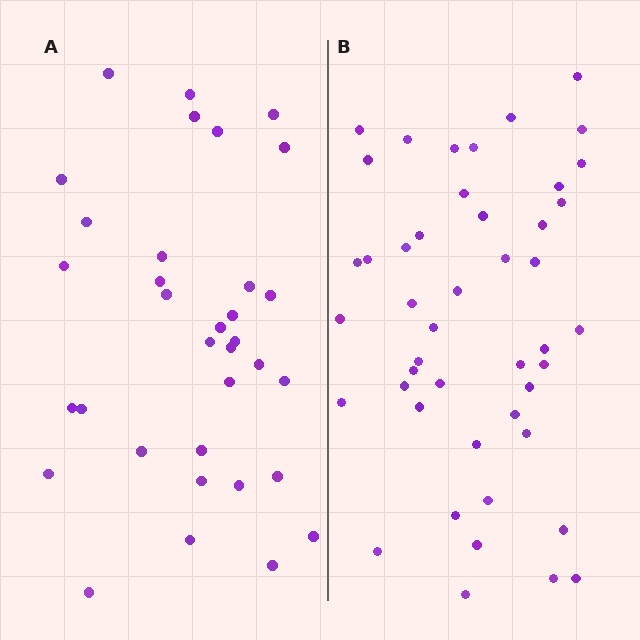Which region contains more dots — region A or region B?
Region B (the right region) has more dots.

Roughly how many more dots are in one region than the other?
Region B has roughly 12 or so more dots than region A.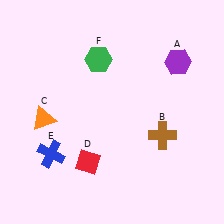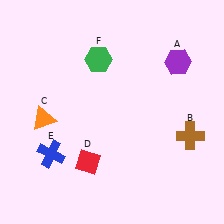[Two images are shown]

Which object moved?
The brown cross (B) moved right.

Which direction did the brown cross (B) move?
The brown cross (B) moved right.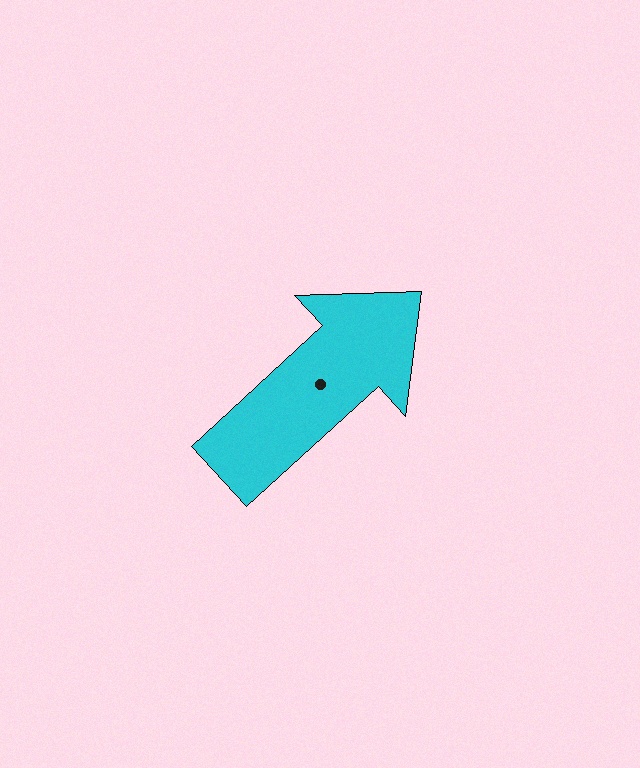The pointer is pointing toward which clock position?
Roughly 2 o'clock.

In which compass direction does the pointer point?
Northeast.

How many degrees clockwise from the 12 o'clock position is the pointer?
Approximately 48 degrees.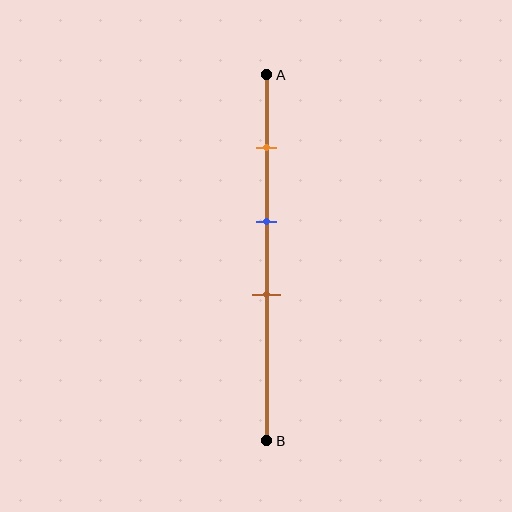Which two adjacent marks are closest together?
The blue and brown marks are the closest adjacent pair.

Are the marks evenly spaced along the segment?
Yes, the marks are approximately evenly spaced.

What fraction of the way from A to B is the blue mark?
The blue mark is approximately 40% (0.4) of the way from A to B.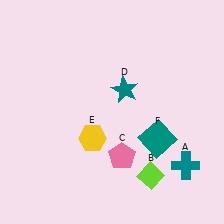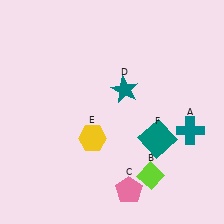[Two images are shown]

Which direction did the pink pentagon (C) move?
The pink pentagon (C) moved down.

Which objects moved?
The objects that moved are: the teal cross (A), the pink pentagon (C).